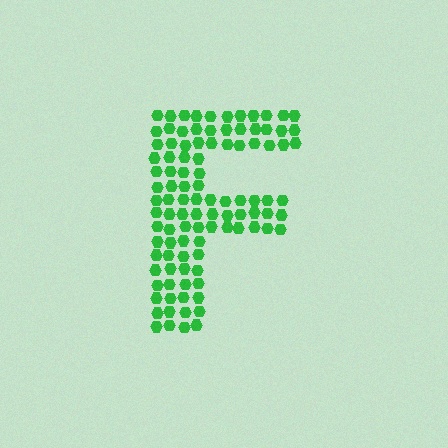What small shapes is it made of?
It is made of small hexagons.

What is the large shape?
The large shape is the letter F.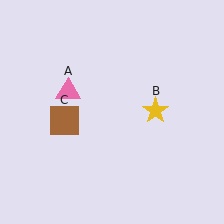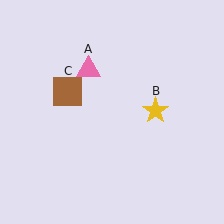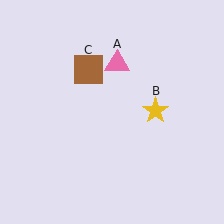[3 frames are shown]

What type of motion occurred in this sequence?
The pink triangle (object A), brown square (object C) rotated clockwise around the center of the scene.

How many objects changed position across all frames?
2 objects changed position: pink triangle (object A), brown square (object C).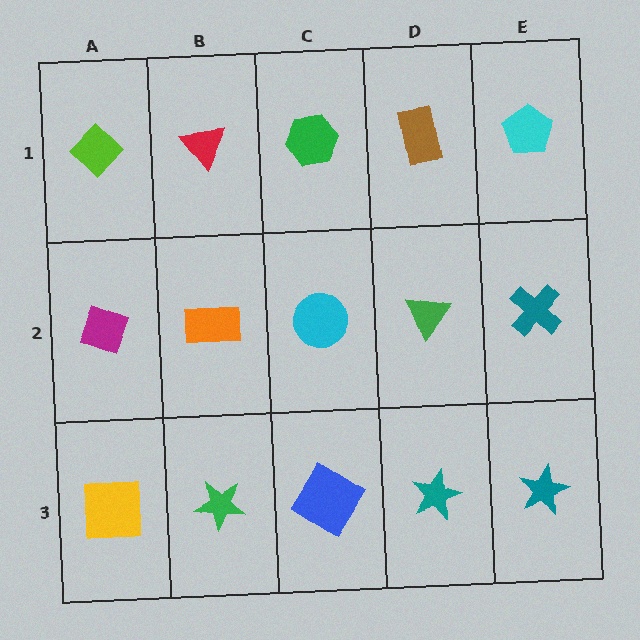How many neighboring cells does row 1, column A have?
2.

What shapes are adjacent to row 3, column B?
An orange rectangle (row 2, column B), a yellow square (row 3, column A), a blue diamond (row 3, column C).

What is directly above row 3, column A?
A magenta diamond.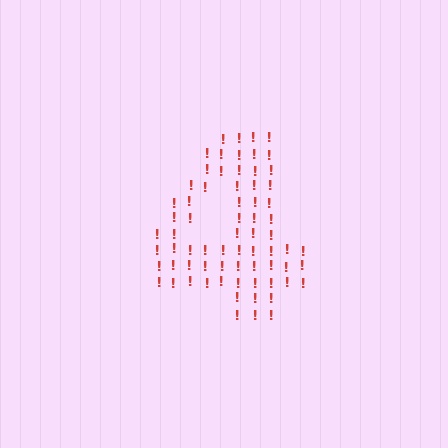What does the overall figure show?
The overall figure shows the digit 4.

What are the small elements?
The small elements are exclamation marks.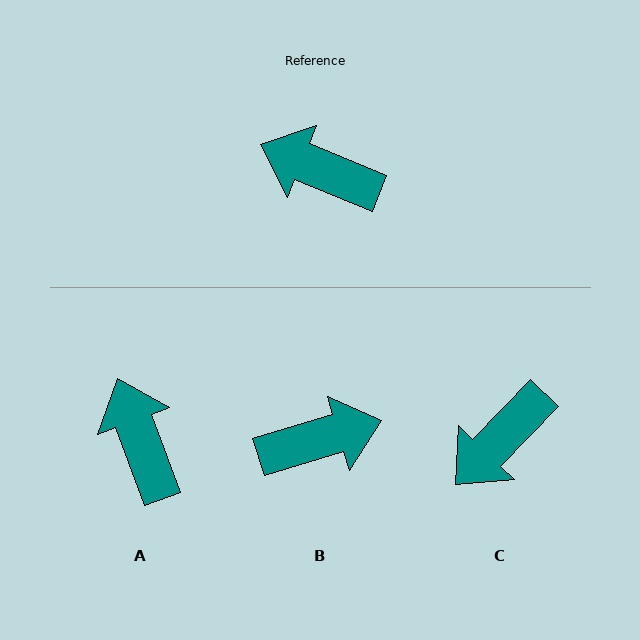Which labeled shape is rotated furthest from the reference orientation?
B, about 141 degrees away.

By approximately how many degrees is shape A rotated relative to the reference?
Approximately 47 degrees clockwise.